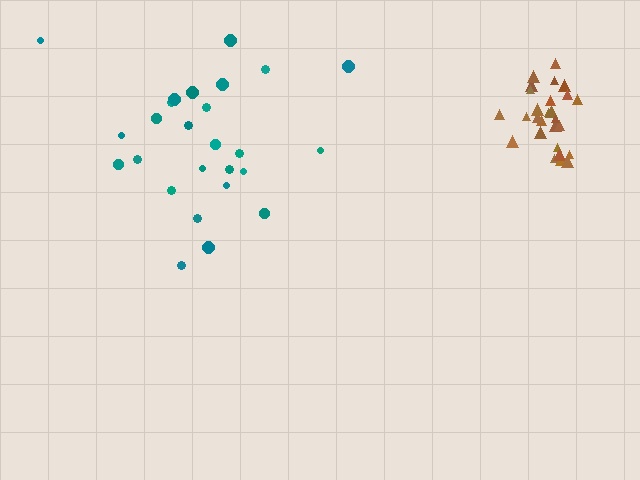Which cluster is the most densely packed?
Brown.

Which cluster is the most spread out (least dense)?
Teal.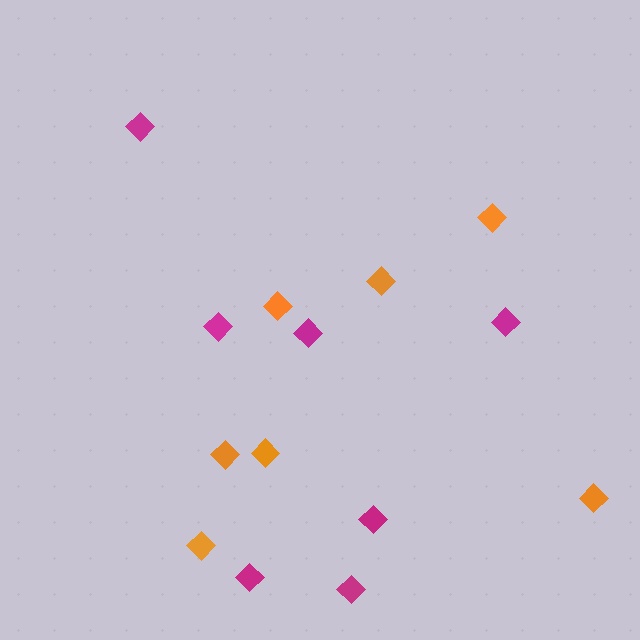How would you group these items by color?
There are 2 groups: one group of orange diamonds (7) and one group of magenta diamonds (7).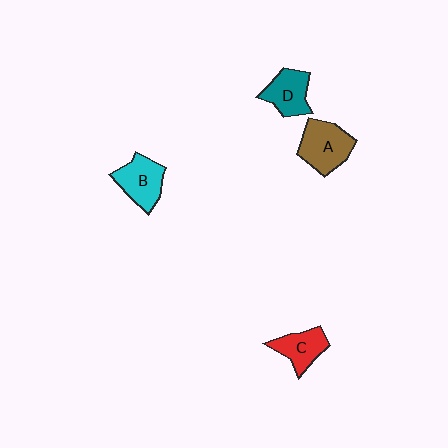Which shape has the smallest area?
Shape C (red).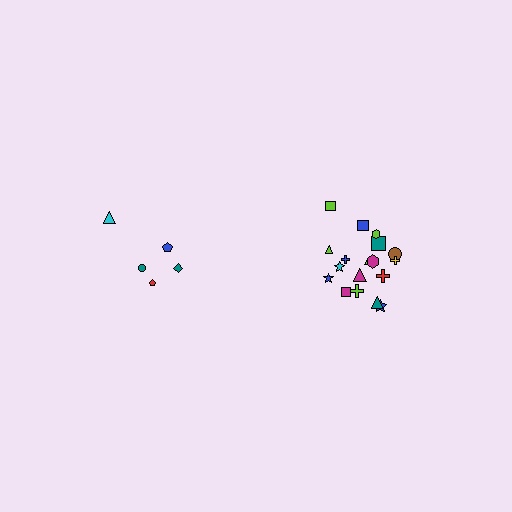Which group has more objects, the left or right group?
The right group.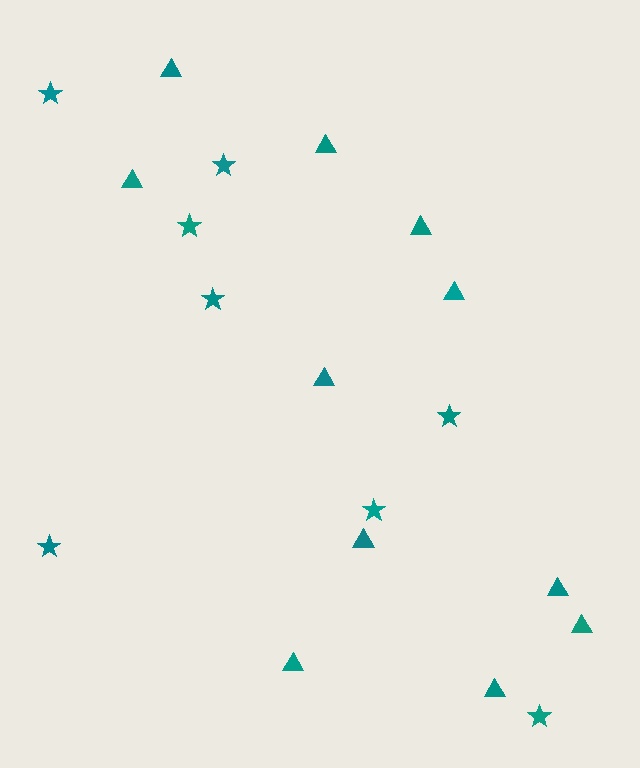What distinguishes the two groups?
There are 2 groups: one group of stars (8) and one group of triangles (11).